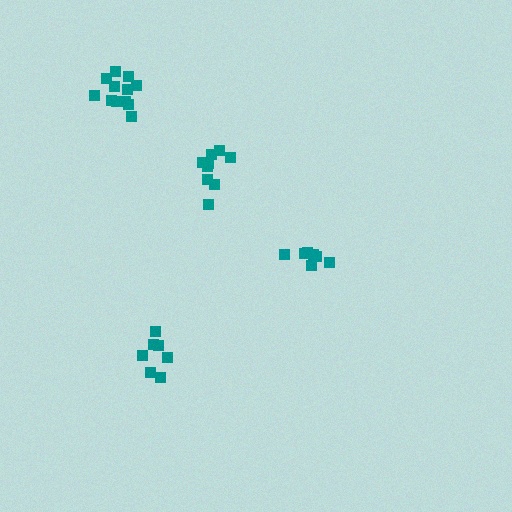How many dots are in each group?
Group 1: 7 dots, Group 2: 12 dots, Group 3: 7 dots, Group 4: 9 dots (35 total).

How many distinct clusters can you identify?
There are 4 distinct clusters.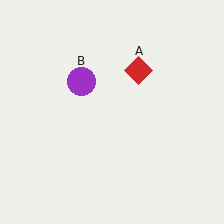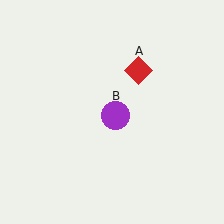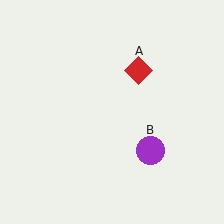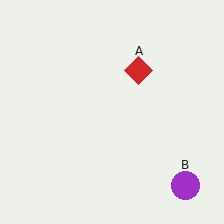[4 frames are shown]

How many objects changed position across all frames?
1 object changed position: purple circle (object B).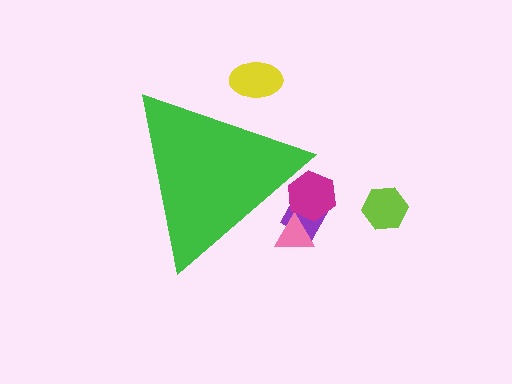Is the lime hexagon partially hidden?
No, the lime hexagon is fully visible.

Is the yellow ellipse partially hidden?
Yes, the yellow ellipse is partially hidden behind the green triangle.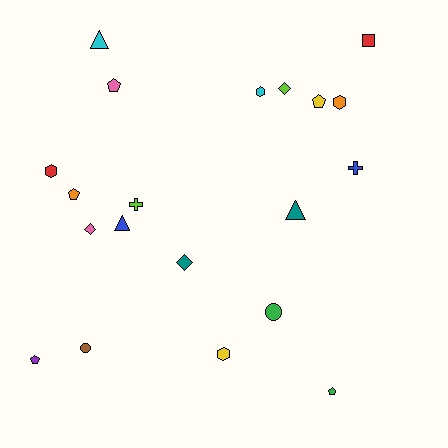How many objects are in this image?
There are 20 objects.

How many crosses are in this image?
There are 2 crosses.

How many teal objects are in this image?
There are 2 teal objects.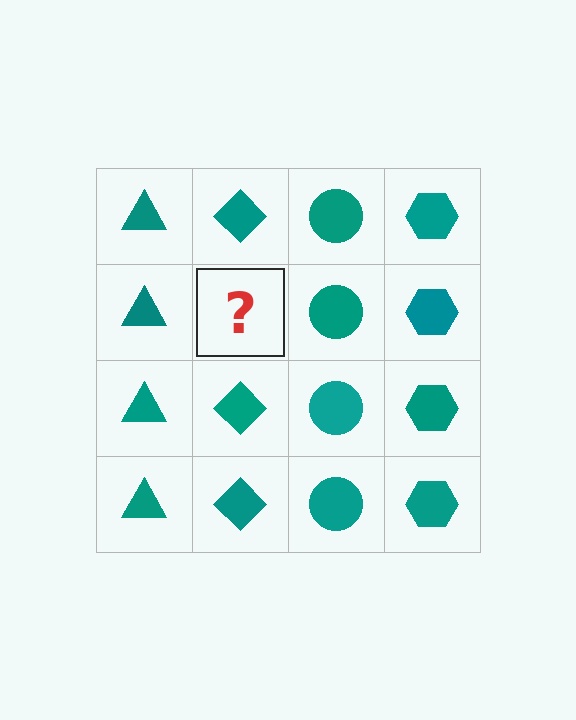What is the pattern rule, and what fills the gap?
The rule is that each column has a consistent shape. The gap should be filled with a teal diamond.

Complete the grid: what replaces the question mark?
The question mark should be replaced with a teal diamond.